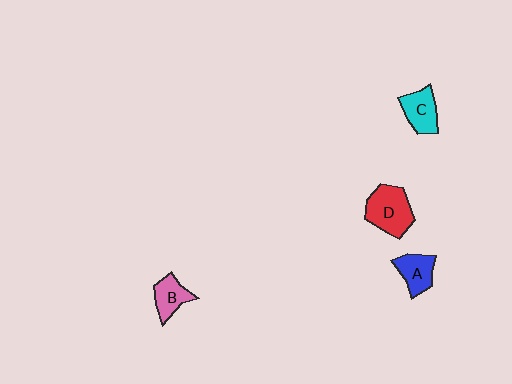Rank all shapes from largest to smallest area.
From largest to smallest: D (red), C (cyan), A (blue), B (pink).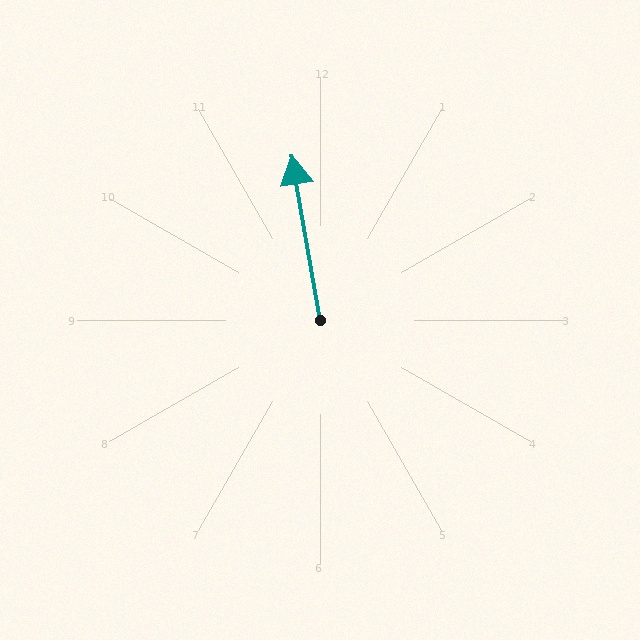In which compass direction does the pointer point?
North.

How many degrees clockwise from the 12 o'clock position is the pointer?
Approximately 350 degrees.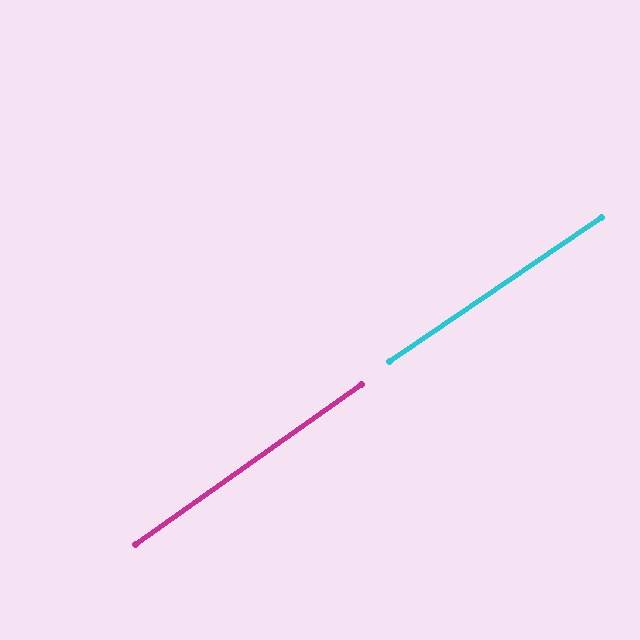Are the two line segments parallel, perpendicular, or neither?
Parallel — their directions differ by only 1.1°.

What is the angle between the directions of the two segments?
Approximately 1 degree.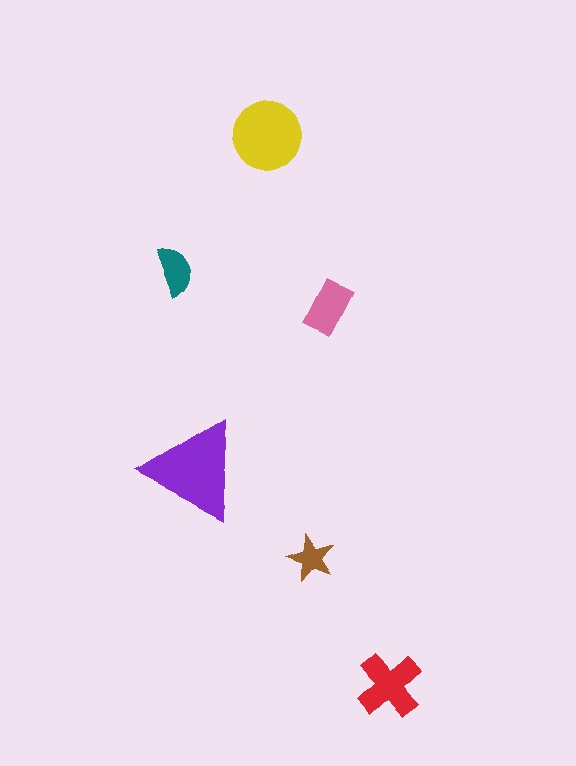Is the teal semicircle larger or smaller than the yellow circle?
Smaller.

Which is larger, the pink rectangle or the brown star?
The pink rectangle.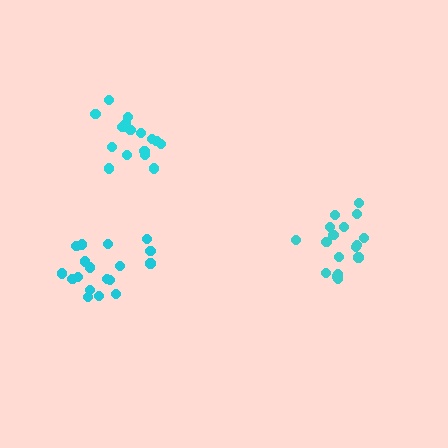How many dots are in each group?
Group 1: 18 dots, Group 2: 16 dots, Group 3: 17 dots (51 total).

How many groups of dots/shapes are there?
There are 3 groups.